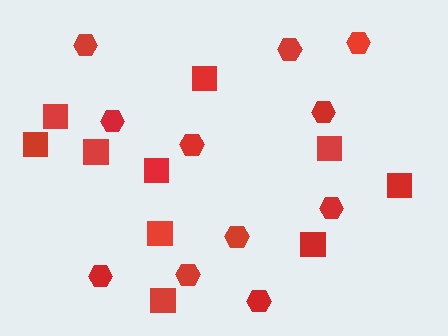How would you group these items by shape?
There are 2 groups: one group of squares (10) and one group of hexagons (11).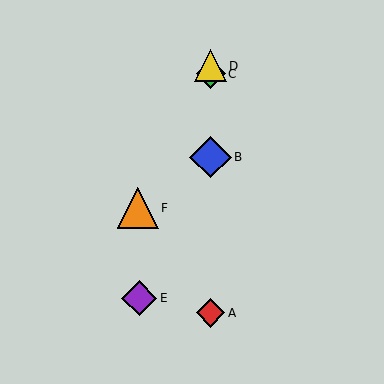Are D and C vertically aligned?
Yes, both are at x≈211.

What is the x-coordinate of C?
Object C is at x≈211.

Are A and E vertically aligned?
No, A is at x≈211 and E is at x≈139.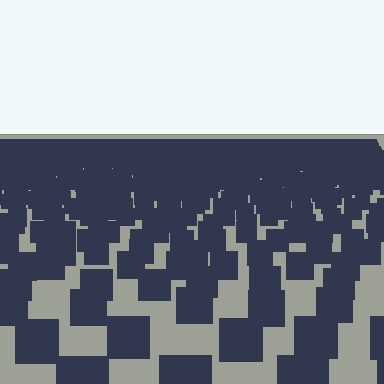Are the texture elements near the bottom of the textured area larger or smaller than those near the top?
Larger. Near the bottom, elements are closer to the viewer and appear at a bigger on-screen size.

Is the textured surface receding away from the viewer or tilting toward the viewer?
The surface is receding away from the viewer. Texture elements get smaller and denser toward the top.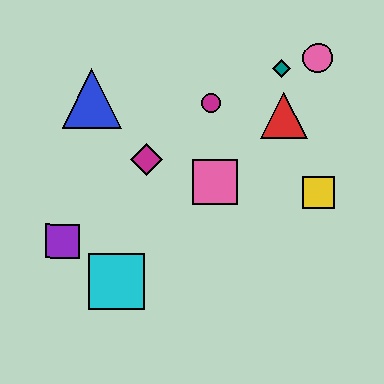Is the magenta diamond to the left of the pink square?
Yes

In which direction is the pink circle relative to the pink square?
The pink circle is above the pink square.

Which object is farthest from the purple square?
The pink circle is farthest from the purple square.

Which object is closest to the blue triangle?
The magenta diamond is closest to the blue triangle.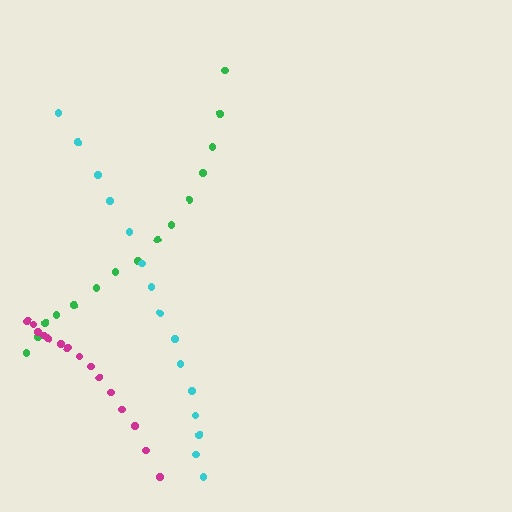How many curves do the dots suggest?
There are 3 distinct paths.